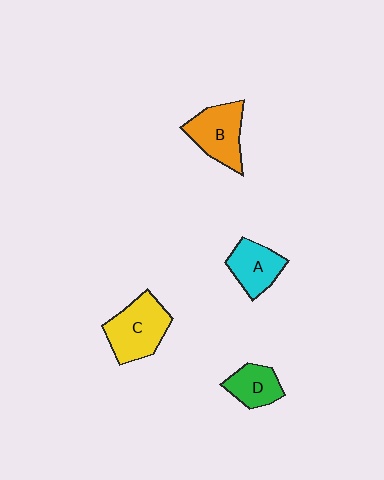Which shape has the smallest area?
Shape D (green).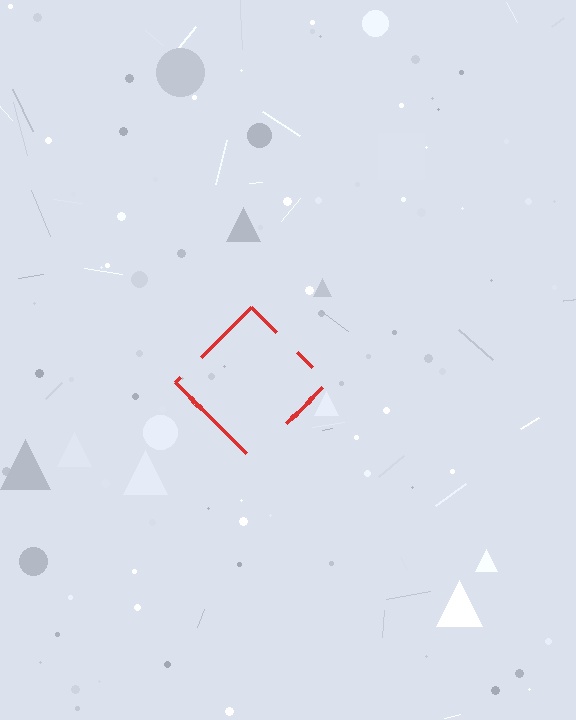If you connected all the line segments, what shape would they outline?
They would outline a diamond.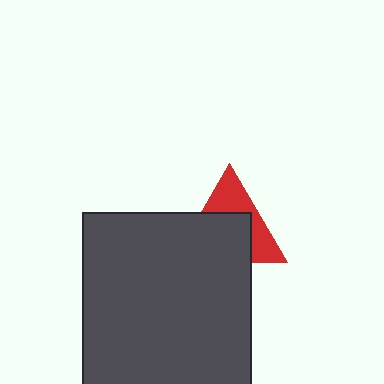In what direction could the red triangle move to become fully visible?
The red triangle could move up. That would shift it out from behind the dark gray rectangle entirely.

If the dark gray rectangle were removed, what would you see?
You would see the complete red triangle.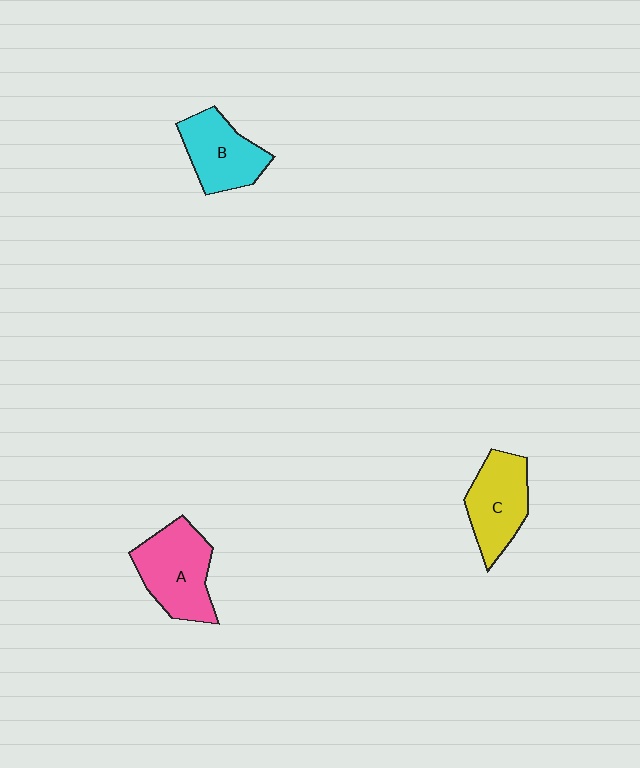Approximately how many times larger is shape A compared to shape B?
Approximately 1.2 times.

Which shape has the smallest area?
Shape B (cyan).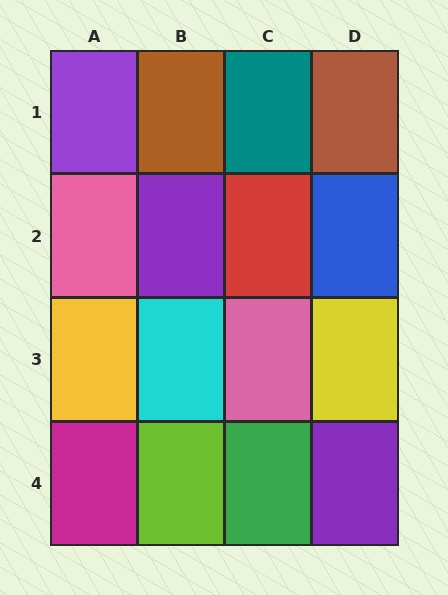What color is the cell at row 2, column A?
Pink.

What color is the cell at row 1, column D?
Brown.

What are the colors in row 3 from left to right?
Yellow, cyan, pink, yellow.